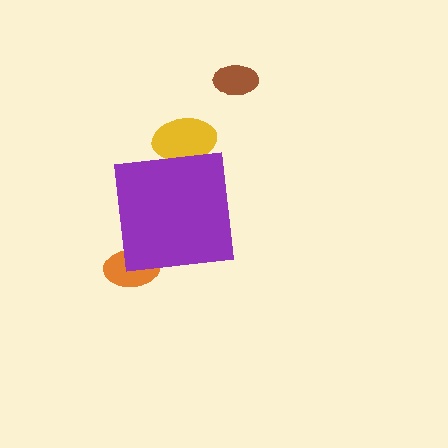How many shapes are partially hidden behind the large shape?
2 shapes are partially hidden.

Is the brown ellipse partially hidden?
No, the brown ellipse is fully visible.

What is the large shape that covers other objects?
A purple square.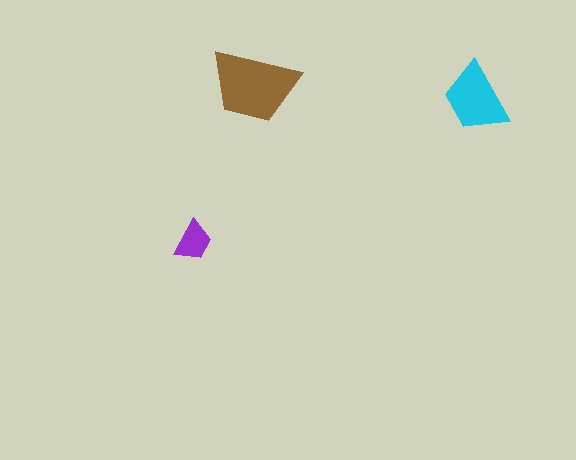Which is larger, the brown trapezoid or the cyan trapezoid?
The brown one.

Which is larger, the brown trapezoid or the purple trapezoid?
The brown one.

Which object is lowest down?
The purple trapezoid is bottommost.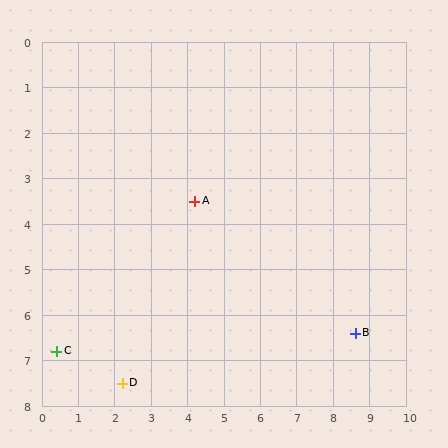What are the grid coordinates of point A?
Point A is at approximately (4.2, 3.5).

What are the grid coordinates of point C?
Point C is at approximately (0.4, 6.8).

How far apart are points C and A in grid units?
Points C and A are about 5.0 grid units apart.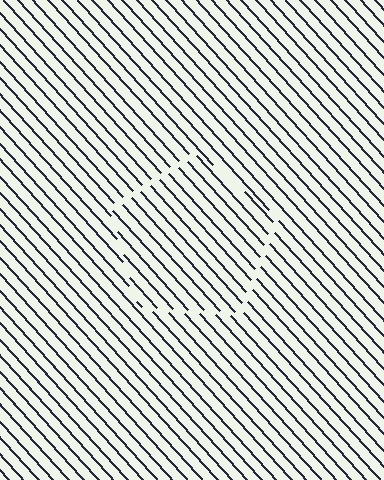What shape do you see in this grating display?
An illusory pentagon. The interior of the shape contains the same grating, shifted by half a period — the contour is defined by the phase discontinuity where line-ends from the inner and outer gratings abut.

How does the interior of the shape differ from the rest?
The interior of the shape contains the same grating, shifted by half a period — the contour is defined by the phase discontinuity where line-ends from the inner and outer gratings abut.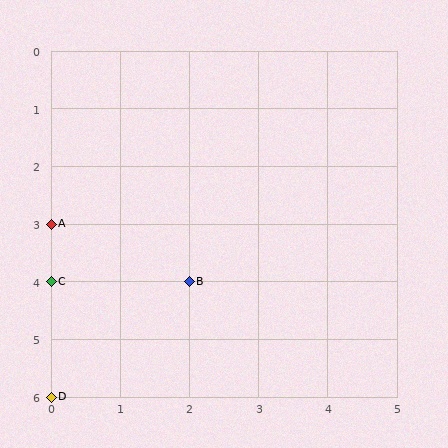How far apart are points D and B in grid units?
Points D and B are 2 columns and 2 rows apart (about 2.8 grid units diagonally).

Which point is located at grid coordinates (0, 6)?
Point D is at (0, 6).